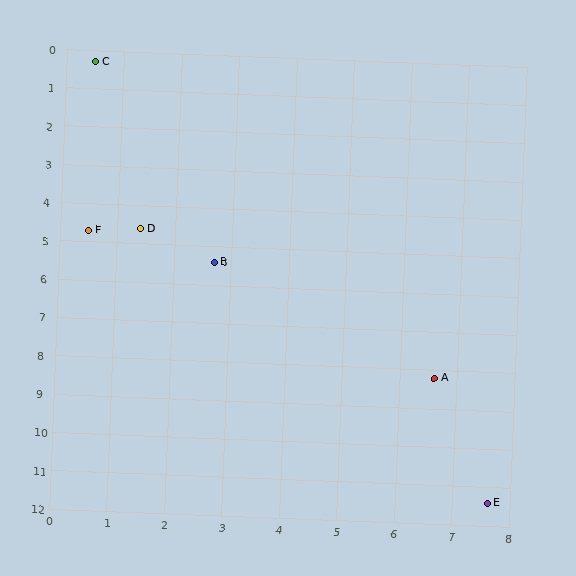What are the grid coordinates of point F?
Point F is at approximately (0.5, 4.7).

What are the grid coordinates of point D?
Point D is at approximately (1.4, 4.6).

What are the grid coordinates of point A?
Point A is at approximately (6.6, 8.2).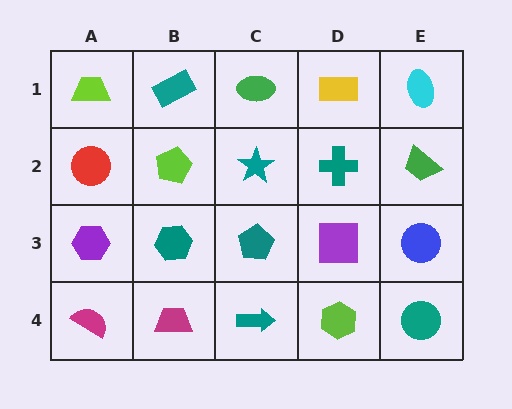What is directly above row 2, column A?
A lime trapezoid.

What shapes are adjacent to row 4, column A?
A purple hexagon (row 3, column A), a magenta trapezoid (row 4, column B).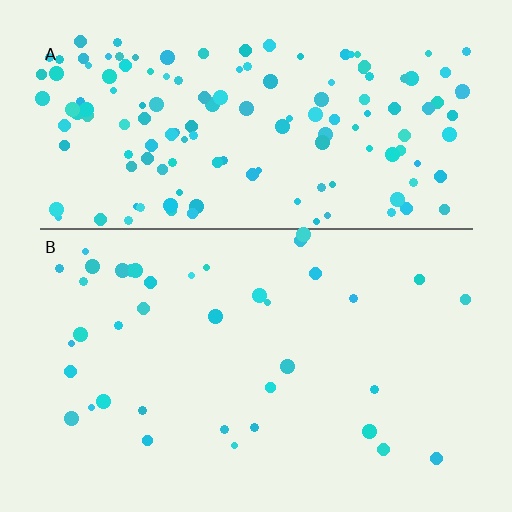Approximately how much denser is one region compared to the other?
Approximately 3.8× — region A over region B.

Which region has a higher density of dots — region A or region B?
A (the top).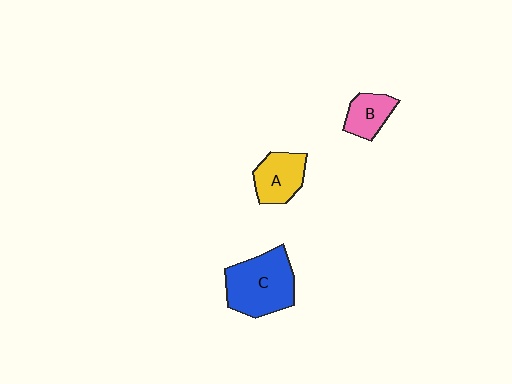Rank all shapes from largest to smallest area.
From largest to smallest: C (blue), A (yellow), B (pink).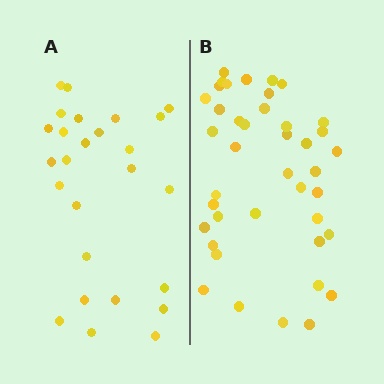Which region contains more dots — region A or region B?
Region B (the right region) has more dots.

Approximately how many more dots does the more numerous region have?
Region B has approximately 15 more dots than region A.